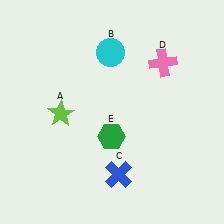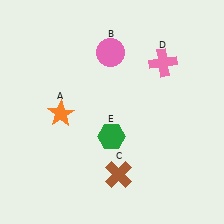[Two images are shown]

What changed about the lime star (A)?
In Image 1, A is lime. In Image 2, it changed to orange.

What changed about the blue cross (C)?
In Image 1, C is blue. In Image 2, it changed to brown.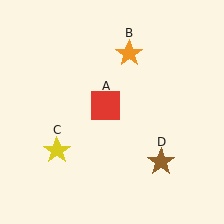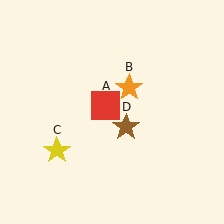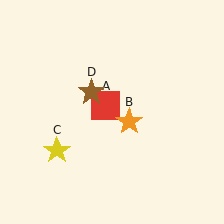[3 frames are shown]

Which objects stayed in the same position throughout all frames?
Red square (object A) and yellow star (object C) remained stationary.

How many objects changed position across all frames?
2 objects changed position: orange star (object B), brown star (object D).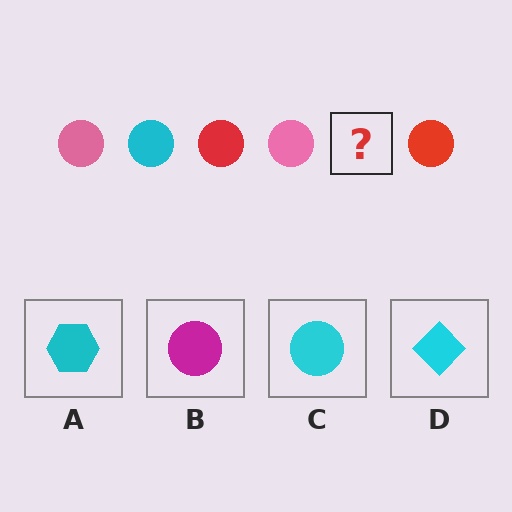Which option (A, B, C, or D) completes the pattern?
C.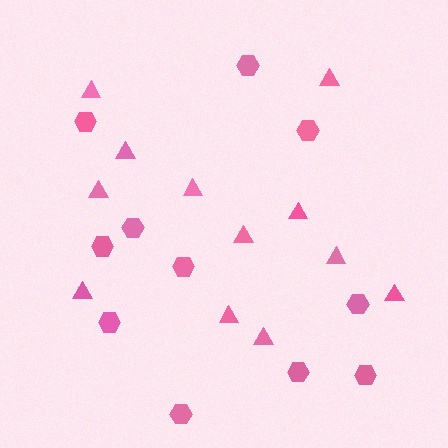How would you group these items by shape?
There are 2 groups: one group of triangles (12) and one group of hexagons (11).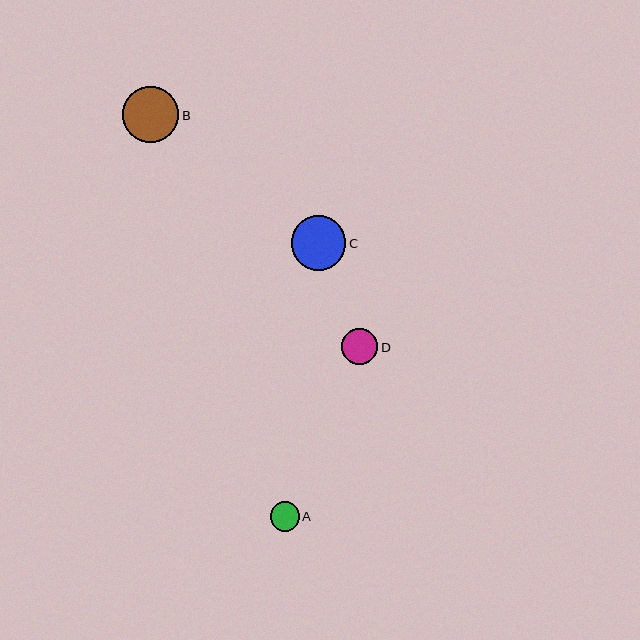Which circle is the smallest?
Circle A is the smallest with a size of approximately 29 pixels.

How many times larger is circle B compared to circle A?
Circle B is approximately 2.0 times the size of circle A.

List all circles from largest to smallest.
From largest to smallest: B, C, D, A.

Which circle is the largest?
Circle B is the largest with a size of approximately 57 pixels.